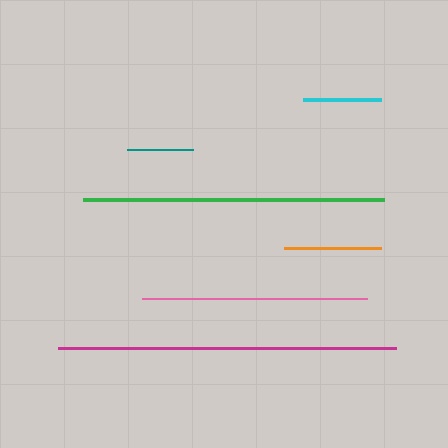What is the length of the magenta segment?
The magenta segment is approximately 338 pixels long.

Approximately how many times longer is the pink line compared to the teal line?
The pink line is approximately 3.4 times the length of the teal line.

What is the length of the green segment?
The green segment is approximately 301 pixels long.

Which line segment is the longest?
The magenta line is the longest at approximately 338 pixels.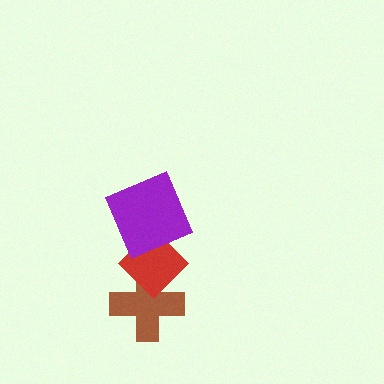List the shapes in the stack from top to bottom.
From top to bottom: the purple square, the red diamond, the brown cross.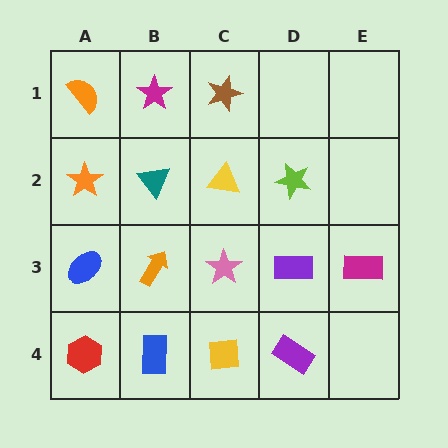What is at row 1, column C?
A brown star.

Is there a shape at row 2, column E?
No, that cell is empty.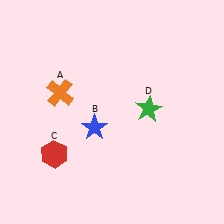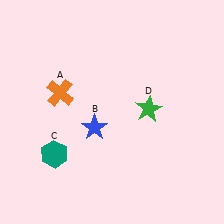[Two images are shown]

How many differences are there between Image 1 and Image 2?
There is 1 difference between the two images.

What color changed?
The hexagon (C) changed from red in Image 1 to teal in Image 2.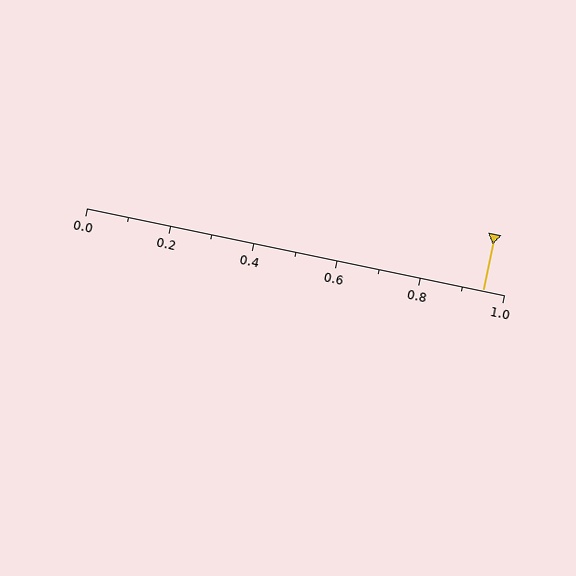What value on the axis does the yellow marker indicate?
The marker indicates approximately 0.95.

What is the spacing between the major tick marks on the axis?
The major ticks are spaced 0.2 apart.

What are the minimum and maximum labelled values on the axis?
The axis runs from 0.0 to 1.0.